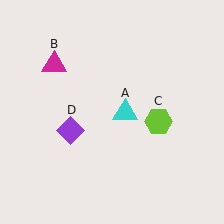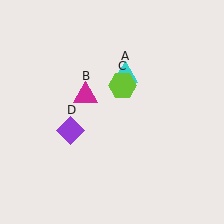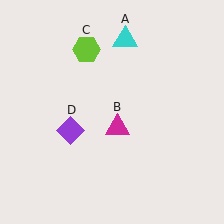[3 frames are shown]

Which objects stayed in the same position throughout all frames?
Purple diamond (object D) remained stationary.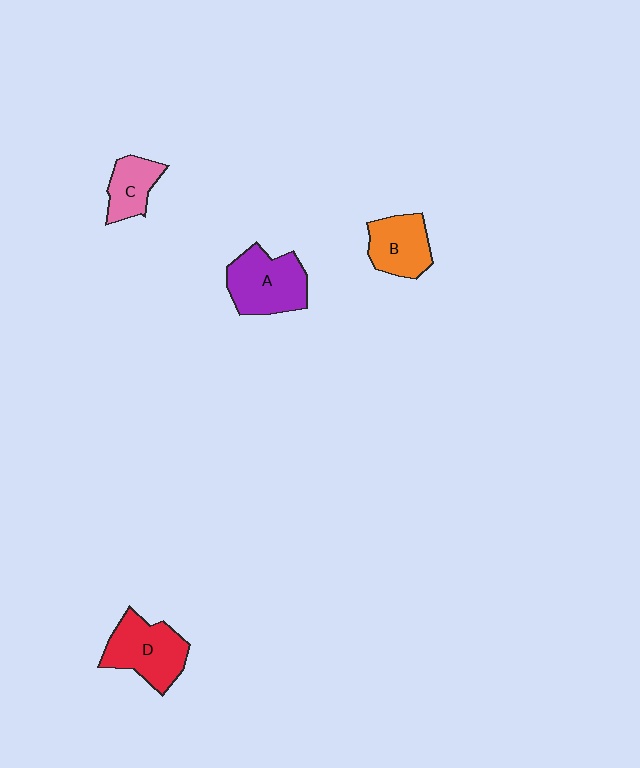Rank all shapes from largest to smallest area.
From largest to smallest: A (purple), D (red), B (orange), C (pink).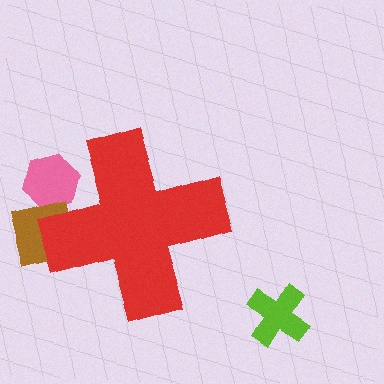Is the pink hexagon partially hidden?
Yes, the pink hexagon is partially hidden behind the red cross.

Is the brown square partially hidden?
Yes, the brown square is partially hidden behind the red cross.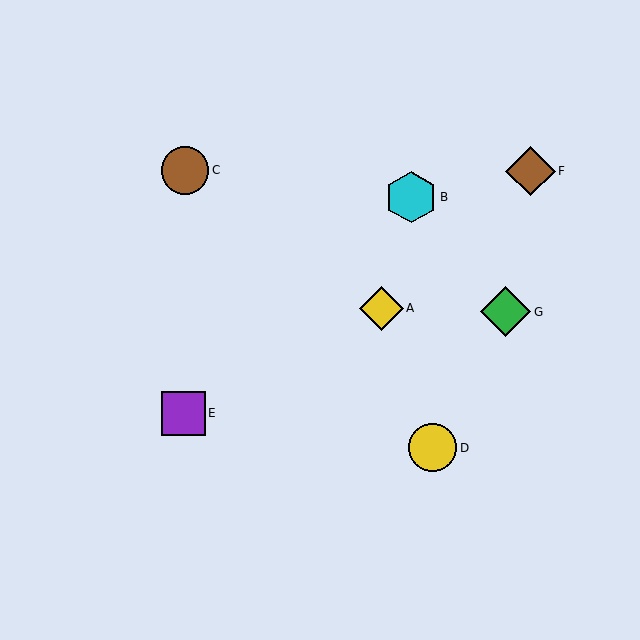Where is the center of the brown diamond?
The center of the brown diamond is at (530, 171).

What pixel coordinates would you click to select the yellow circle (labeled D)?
Click at (433, 448) to select the yellow circle D.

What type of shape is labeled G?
Shape G is a green diamond.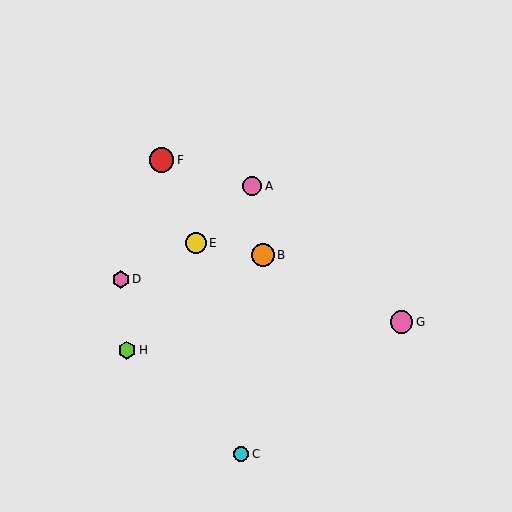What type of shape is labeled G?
Shape G is a pink circle.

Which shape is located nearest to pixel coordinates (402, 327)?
The pink circle (labeled G) at (402, 322) is nearest to that location.